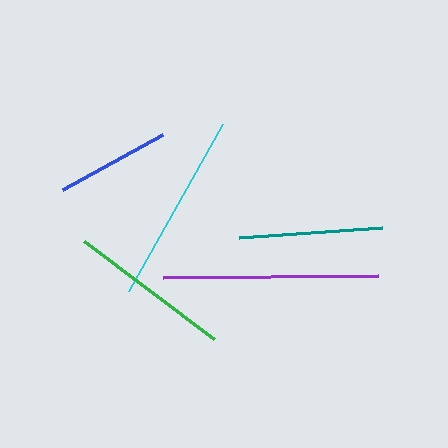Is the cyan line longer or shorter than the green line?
The cyan line is longer than the green line.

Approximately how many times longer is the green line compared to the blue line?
The green line is approximately 1.4 times the length of the blue line.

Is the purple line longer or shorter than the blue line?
The purple line is longer than the blue line.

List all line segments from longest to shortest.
From longest to shortest: purple, cyan, green, teal, blue.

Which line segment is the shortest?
The blue line is the shortest at approximately 115 pixels.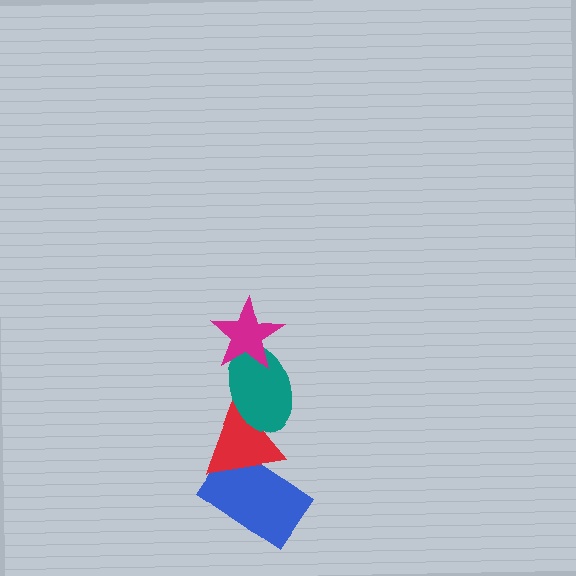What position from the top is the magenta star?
The magenta star is 1st from the top.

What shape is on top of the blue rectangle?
The red triangle is on top of the blue rectangle.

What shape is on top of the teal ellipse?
The magenta star is on top of the teal ellipse.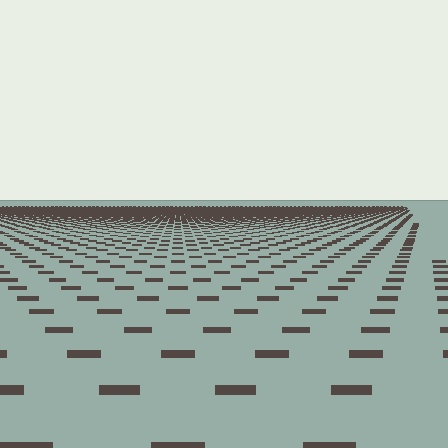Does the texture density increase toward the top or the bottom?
Density increases toward the top.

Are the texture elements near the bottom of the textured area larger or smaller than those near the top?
Larger. Near the bottom, elements are closer to the viewer and appear at a bigger on-screen size.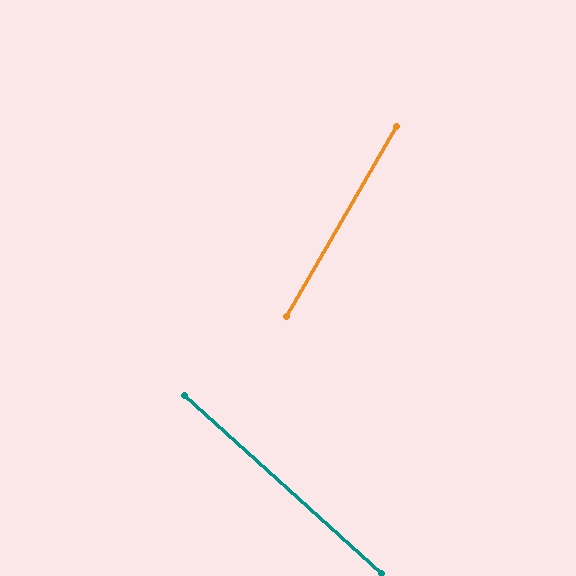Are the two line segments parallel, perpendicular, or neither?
Neither parallel nor perpendicular — they differ by about 78°.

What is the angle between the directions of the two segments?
Approximately 78 degrees.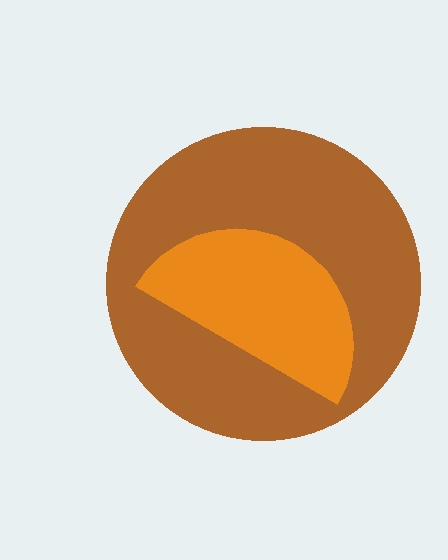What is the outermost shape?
The brown circle.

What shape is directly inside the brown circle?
The orange semicircle.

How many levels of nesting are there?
2.